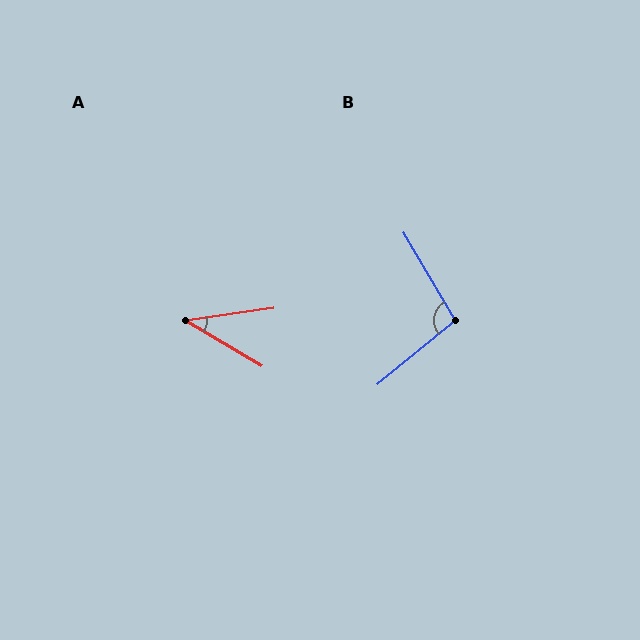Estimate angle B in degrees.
Approximately 99 degrees.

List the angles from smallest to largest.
A (39°), B (99°).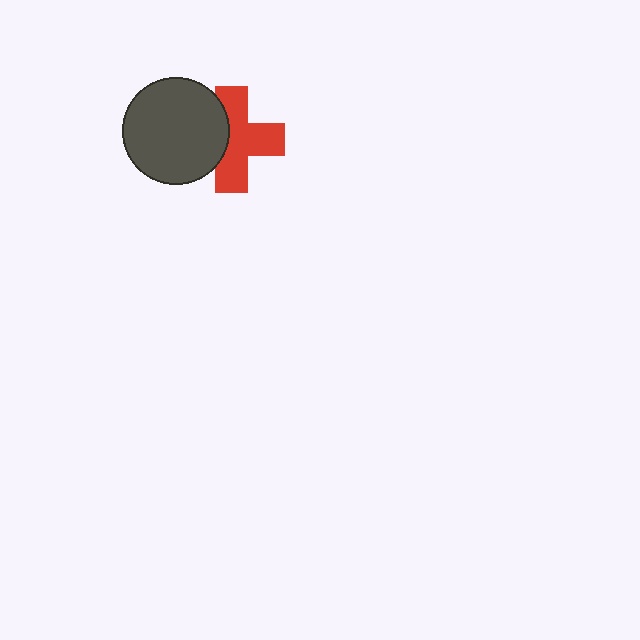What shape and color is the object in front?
The object in front is a dark gray circle.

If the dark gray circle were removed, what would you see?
You would see the complete red cross.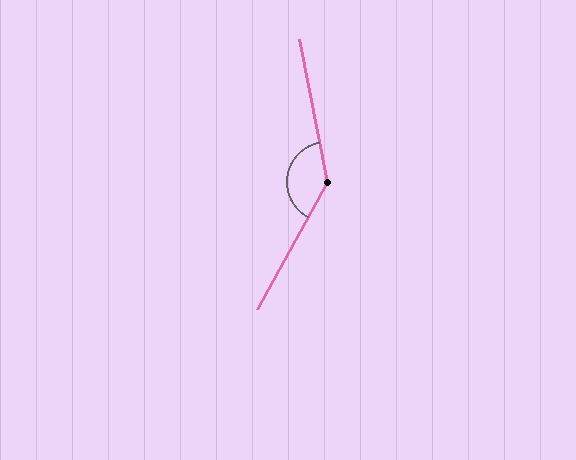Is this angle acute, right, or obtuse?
It is obtuse.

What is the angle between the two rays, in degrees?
Approximately 140 degrees.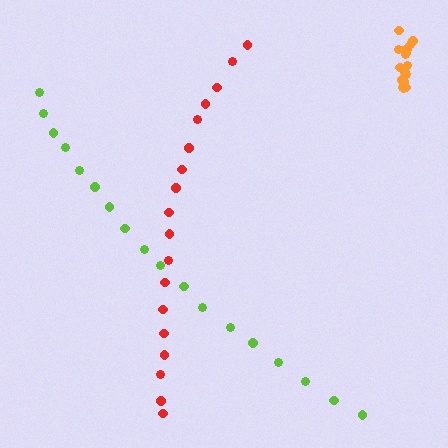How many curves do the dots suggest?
There are 3 distinct paths.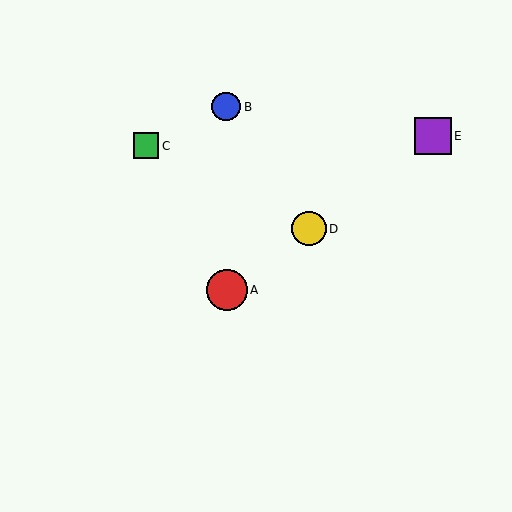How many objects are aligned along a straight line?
3 objects (A, D, E) are aligned along a straight line.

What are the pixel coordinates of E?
Object E is at (433, 136).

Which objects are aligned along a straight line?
Objects A, D, E are aligned along a straight line.